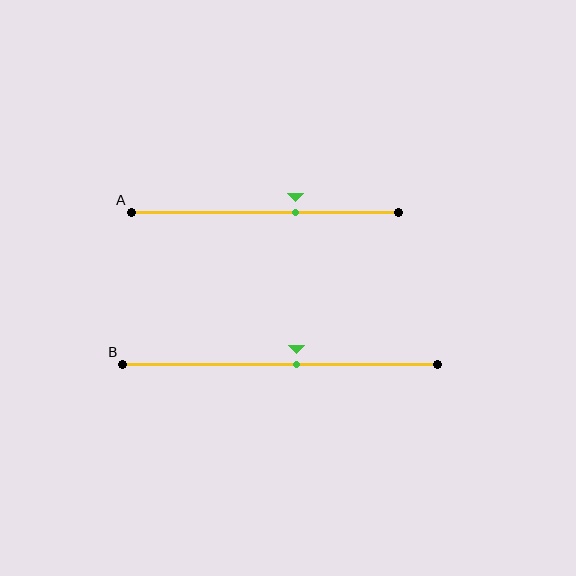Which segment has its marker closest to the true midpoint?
Segment B has its marker closest to the true midpoint.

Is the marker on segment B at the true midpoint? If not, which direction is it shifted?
No, the marker on segment B is shifted to the right by about 5% of the segment length.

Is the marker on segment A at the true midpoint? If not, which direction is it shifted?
No, the marker on segment A is shifted to the right by about 12% of the segment length.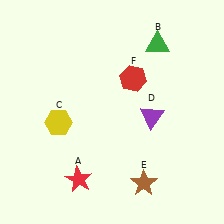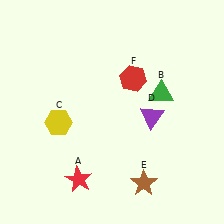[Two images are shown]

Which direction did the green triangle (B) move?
The green triangle (B) moved down.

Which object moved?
The green triangle (B) moved down.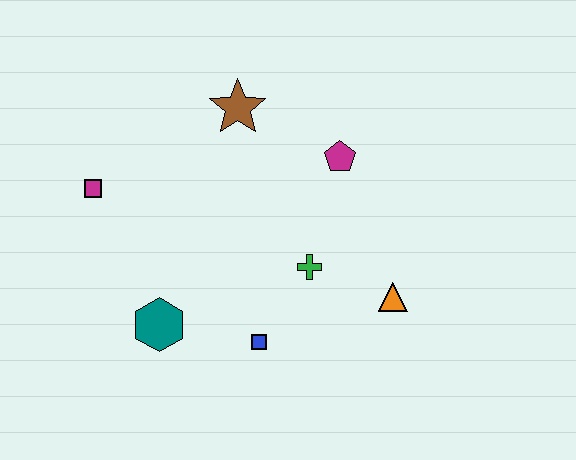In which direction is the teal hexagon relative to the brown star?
The teal hexagon is below the brown star.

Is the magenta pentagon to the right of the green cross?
Yes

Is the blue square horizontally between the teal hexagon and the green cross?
Yes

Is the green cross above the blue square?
Yes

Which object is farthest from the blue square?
The brown star is farthest from the blue square.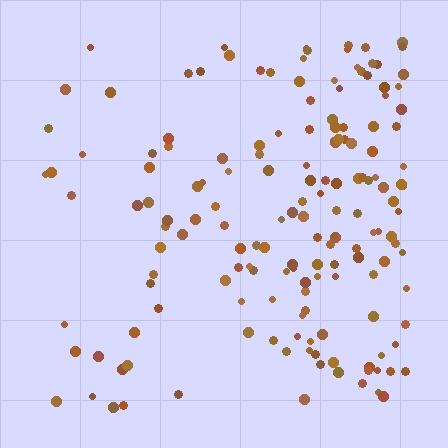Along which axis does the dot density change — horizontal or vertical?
Horizontal.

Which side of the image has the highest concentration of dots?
The right.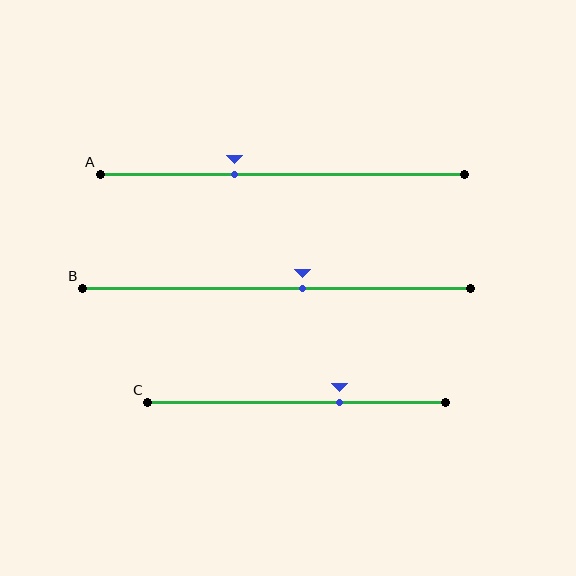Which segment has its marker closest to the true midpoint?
Segment B has its marker closest to the true midpoint.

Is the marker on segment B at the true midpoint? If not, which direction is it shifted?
No, the marker on segment B is shifted to the right by about 7% of the segment length.